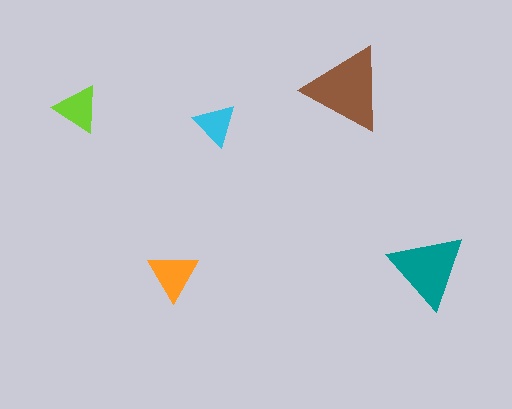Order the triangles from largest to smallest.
the brown one, the teal one, the orange one, the lime one, the cyan one.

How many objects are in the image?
There are 5 objects in the image.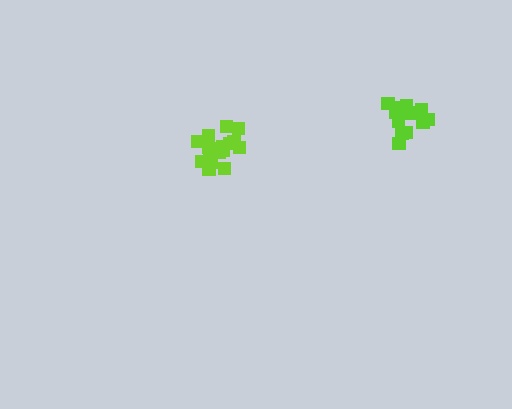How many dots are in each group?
Group 1: 17 dots, Group 2: 16 dots (33 total).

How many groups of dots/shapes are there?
There are 2 groups.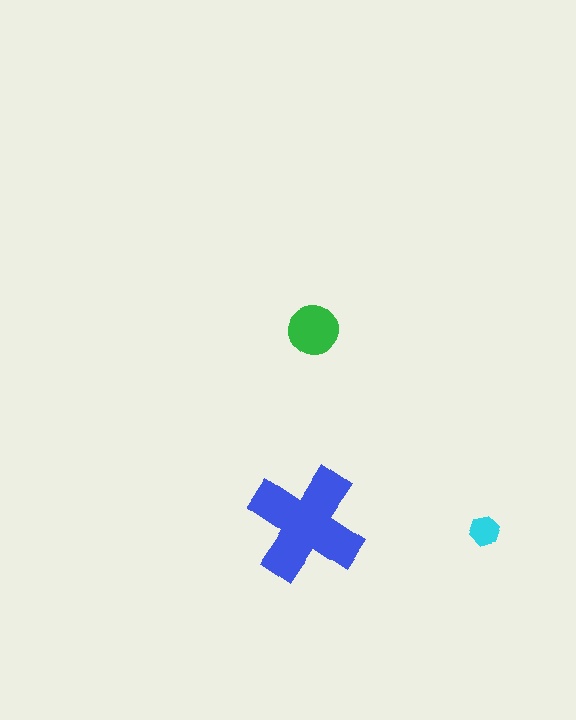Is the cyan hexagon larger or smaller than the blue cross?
Smaller.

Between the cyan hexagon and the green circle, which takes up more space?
The green circle.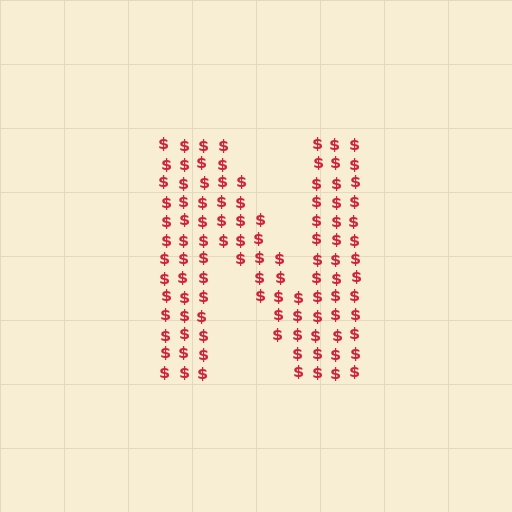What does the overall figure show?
The overall figure shows the letter N.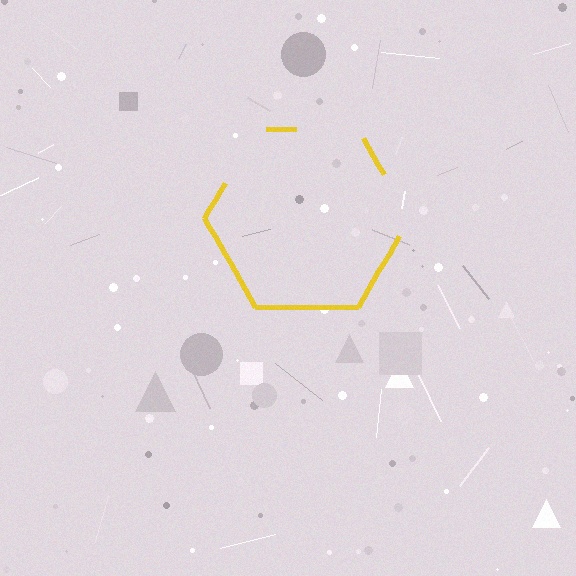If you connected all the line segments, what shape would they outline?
They would outline a hexagon.